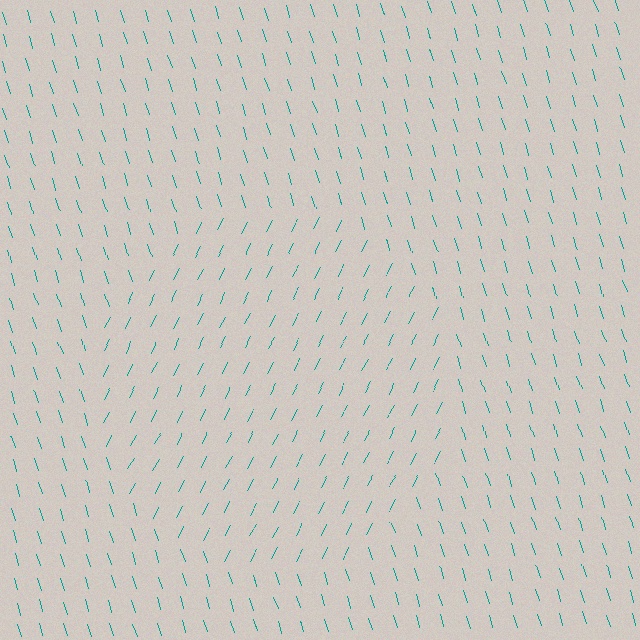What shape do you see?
I see a circle.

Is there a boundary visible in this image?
Yes, there is a texture boundary formed by a change in line orientation.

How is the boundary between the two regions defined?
The boundary is defined purely by a change in line orientation (approximately 45 degrees difference). All lines are the same color and thickness.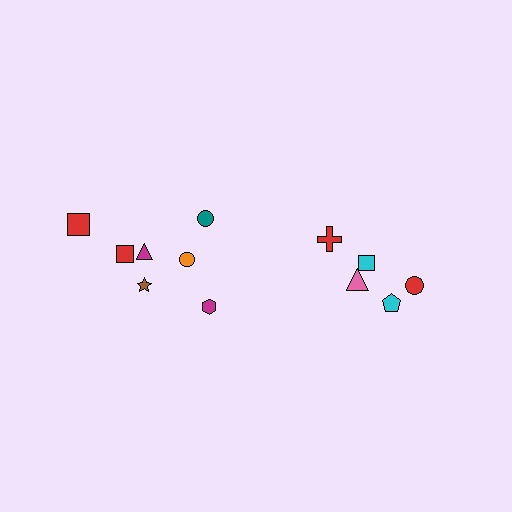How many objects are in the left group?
There are 7 objects.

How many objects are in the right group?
There are 5 objects.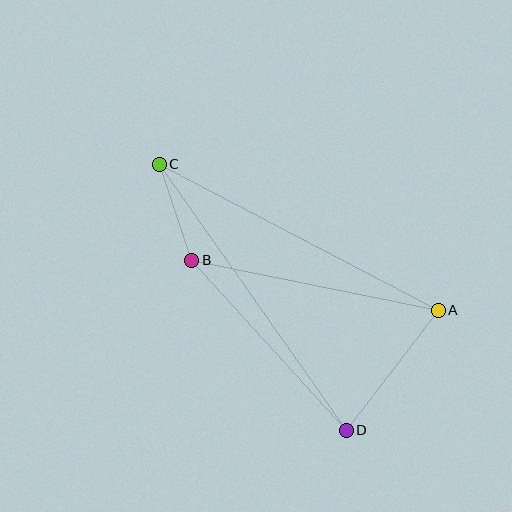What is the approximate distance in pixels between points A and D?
The distance between A and D is approximately 151 pixels.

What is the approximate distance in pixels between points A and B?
The distance between A and B is approximately 251 pixels.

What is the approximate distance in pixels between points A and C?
The distance between A and C is approximately 315 pixels.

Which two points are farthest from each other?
Points C and D are farthest from each other.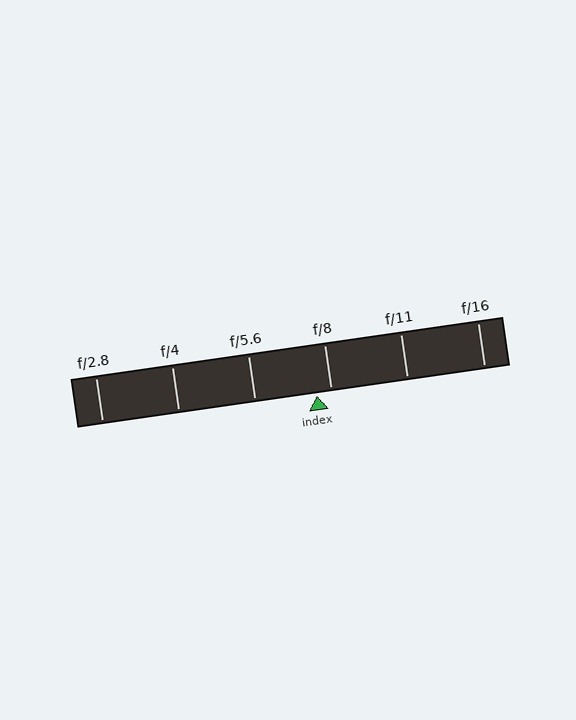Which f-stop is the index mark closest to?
The index mark is closest to f/8.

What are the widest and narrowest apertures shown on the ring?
The widest aperture shown is f/2.8 and the narrowest is f/16.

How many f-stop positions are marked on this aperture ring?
There are 6 f-stop positions marked.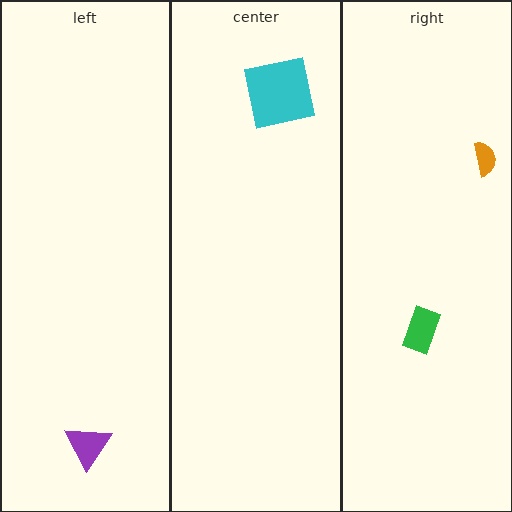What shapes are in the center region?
The cyan square.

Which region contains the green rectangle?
The right region.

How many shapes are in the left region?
1.